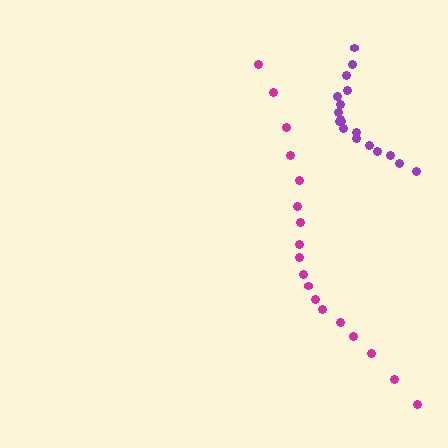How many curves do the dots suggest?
There are 2 distinct paths.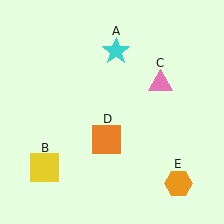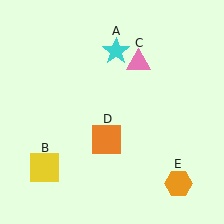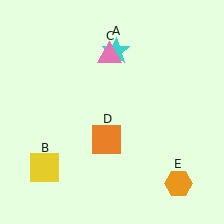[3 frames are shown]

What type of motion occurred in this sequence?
The pink triangle (object C) rotated counterclockwise around the center of the scene.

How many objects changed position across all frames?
1 object changed position: pink triangle (object C).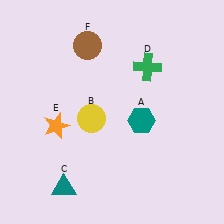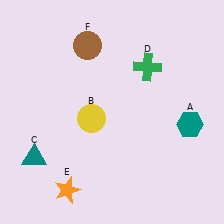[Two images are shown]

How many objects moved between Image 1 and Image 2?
3 objects moved between the two images.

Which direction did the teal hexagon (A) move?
The teal hexagon (A) moved right.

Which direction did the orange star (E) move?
The orange star (E) moved down.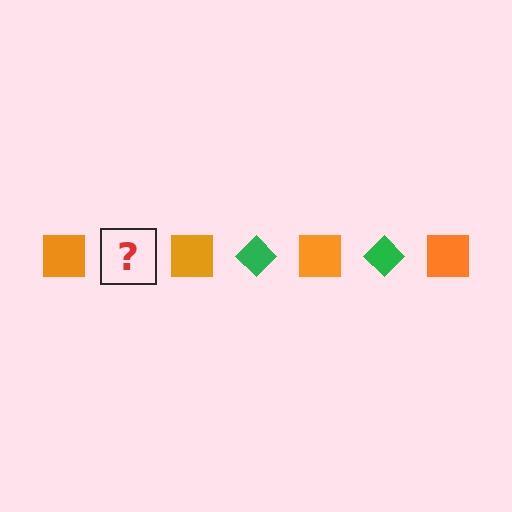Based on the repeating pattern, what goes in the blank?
The blank should be a green diamond.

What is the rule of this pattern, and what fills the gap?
The rule is that the pattern alternates between orange square and green diamond. The gap should be filled with a green diamond.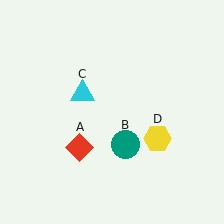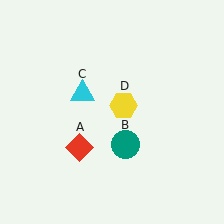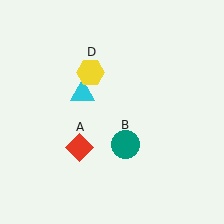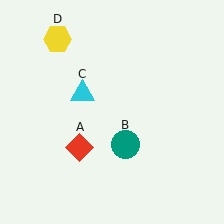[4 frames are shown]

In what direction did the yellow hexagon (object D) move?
The yellow hexagon (object D) moved up and to the left.